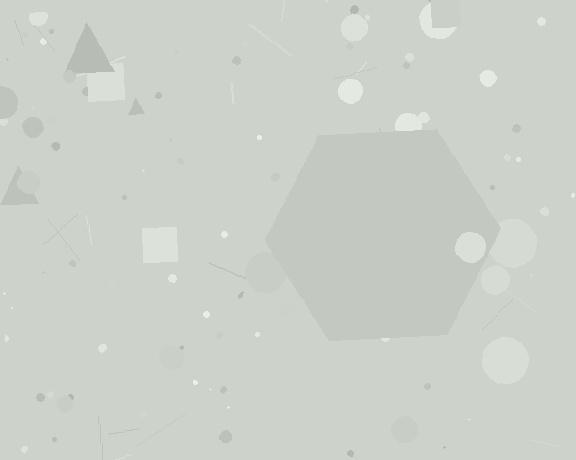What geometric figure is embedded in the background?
A hexagon is embedded in the background.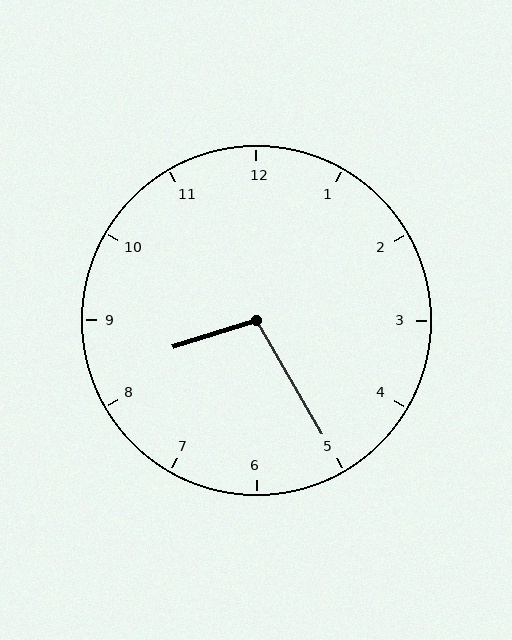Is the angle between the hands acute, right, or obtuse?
It is obtuse.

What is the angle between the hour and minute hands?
Approximately 102 degrees.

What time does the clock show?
8:25.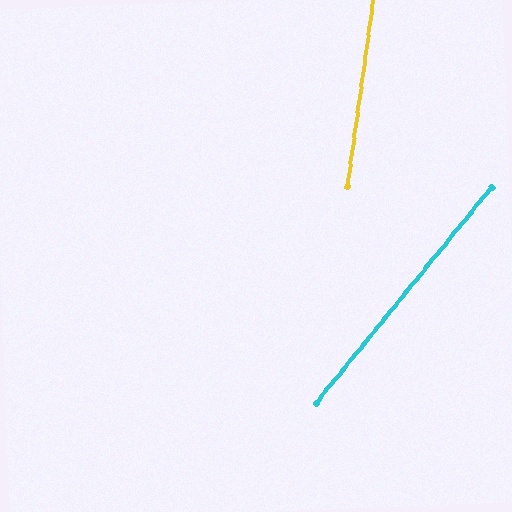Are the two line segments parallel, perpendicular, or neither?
Neither parallel nor perpendicular — they differ by about 32°.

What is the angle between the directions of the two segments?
Approximately 32 degrees.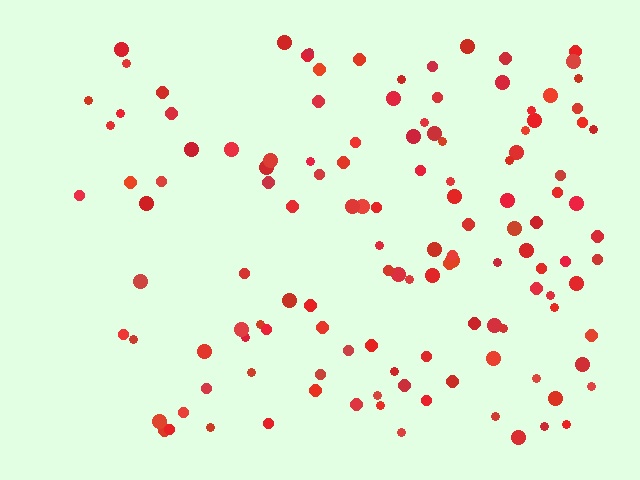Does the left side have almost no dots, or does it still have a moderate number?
Still a moderate number, just noticeably fewer than the right.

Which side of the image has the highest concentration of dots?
The right.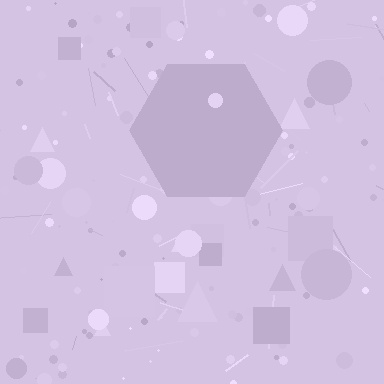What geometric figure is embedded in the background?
A hexagon is embedded in the background.